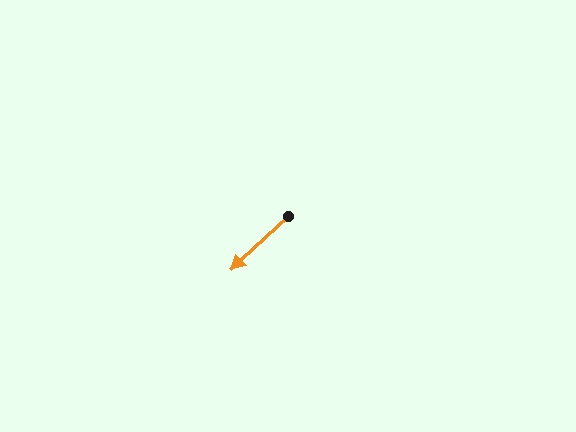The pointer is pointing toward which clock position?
Roughly 8 o'clock.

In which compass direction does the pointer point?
Southwest.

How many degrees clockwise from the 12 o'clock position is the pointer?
Approximately 227 degrees.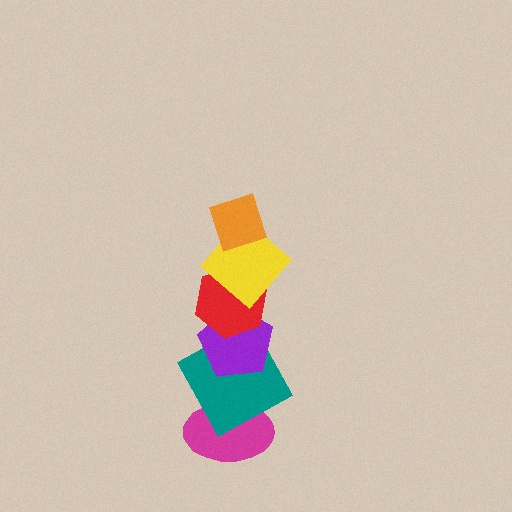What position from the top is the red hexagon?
The red hexagon is 3rd from the top.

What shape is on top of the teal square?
The purple pentagon is on top of the teal square.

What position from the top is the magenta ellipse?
The magenta ellipse is 6th from the top.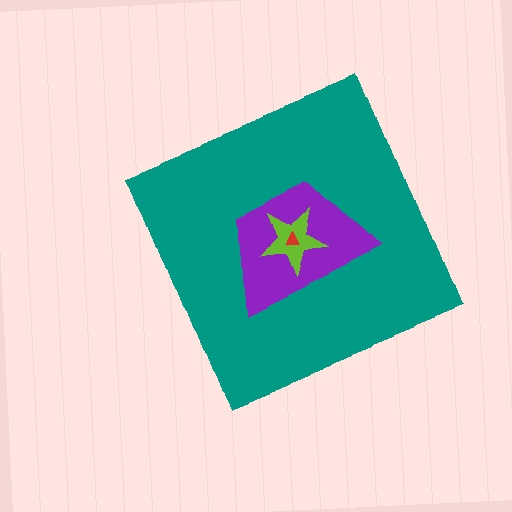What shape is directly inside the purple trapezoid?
The lime star.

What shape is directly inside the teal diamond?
The purple trapezoid.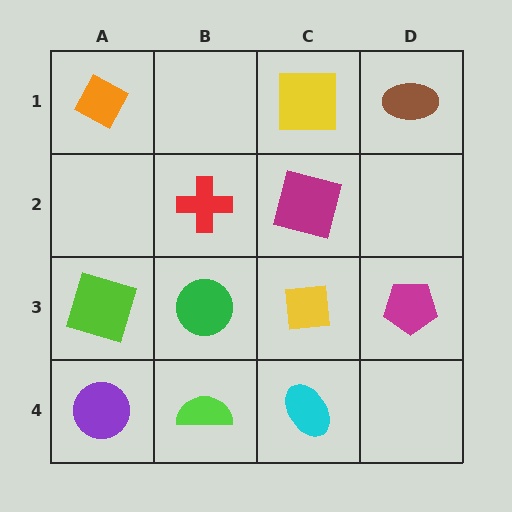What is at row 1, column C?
A yellow square.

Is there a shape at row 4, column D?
No, that cell is empty.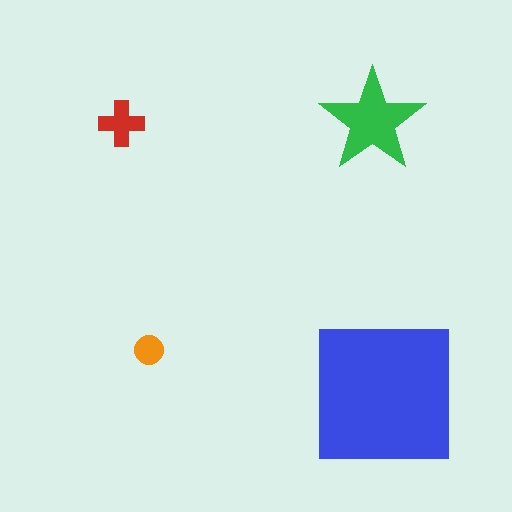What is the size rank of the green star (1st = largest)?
2nd.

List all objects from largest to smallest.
The blue square, the green star, the red cross, the orange circle.